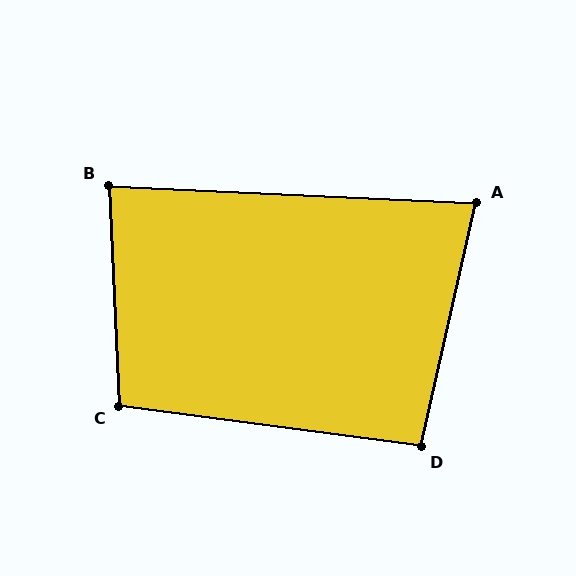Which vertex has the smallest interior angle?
A, at approximately 80 degrees.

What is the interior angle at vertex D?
Approximately 95 degrees (obtuse).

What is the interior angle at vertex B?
Approximately 85 degrees (acute).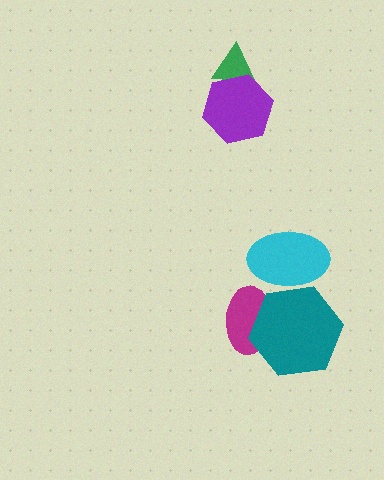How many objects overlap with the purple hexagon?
1 object overlaps with the purple hexagon.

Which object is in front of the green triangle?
The purple hexagon is in front of the green triangle.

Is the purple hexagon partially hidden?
No, no other shape covers it.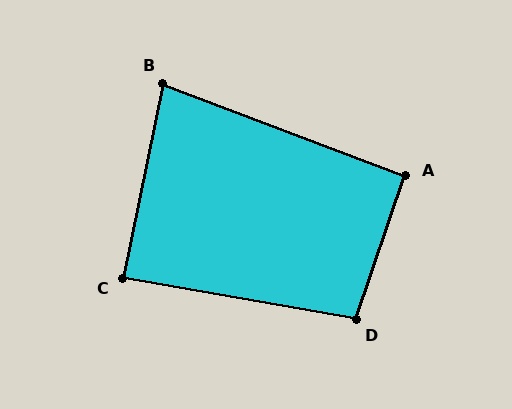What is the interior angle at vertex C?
Approximately 88 degrees (approximately right).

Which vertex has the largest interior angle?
D, at approximately 99 degrees.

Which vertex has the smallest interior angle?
B, at approximately 81 degrees.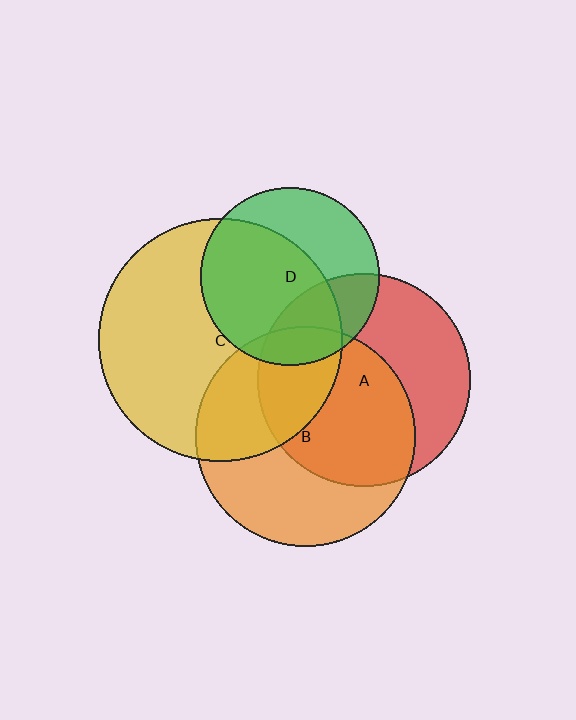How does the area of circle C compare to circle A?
Approximately 1.3 times.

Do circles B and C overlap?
Yes.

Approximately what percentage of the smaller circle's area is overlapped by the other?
Approximately 35%.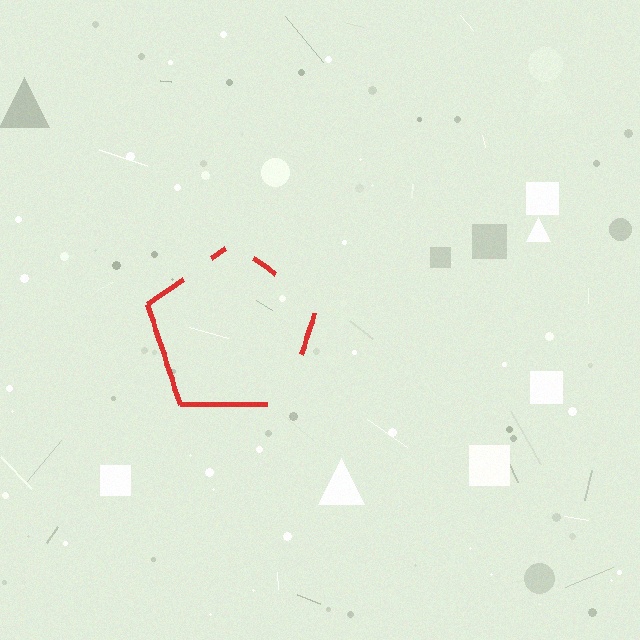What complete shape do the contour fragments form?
The contour fragments form a pentagon.